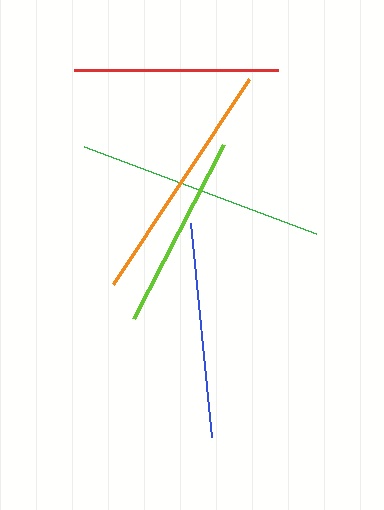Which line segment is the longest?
The green line is the longest at approximately 247 pixels.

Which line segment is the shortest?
The lime line is the shortest at approximately 196 pixels.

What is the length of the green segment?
The green segment is approximately 247 pixels long.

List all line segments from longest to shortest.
From longest to shortest: green, orange, blue, red, lime.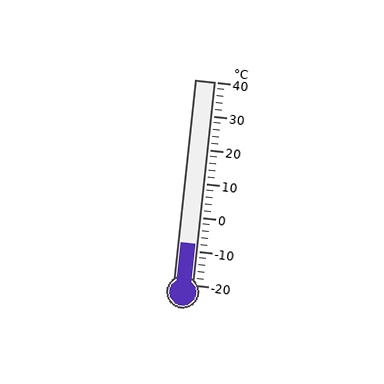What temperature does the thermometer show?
The thermometer shows approximately -8°C.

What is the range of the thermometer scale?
The thermometer scale ranges from -20°C to 40°C.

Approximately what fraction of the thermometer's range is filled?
The thermometer is filled to approximately 20% of its range.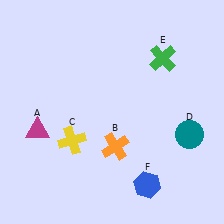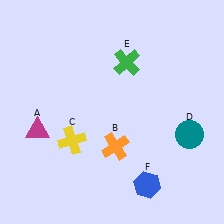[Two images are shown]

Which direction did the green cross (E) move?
The green cross (E) moved left.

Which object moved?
The green cross (E) moved left.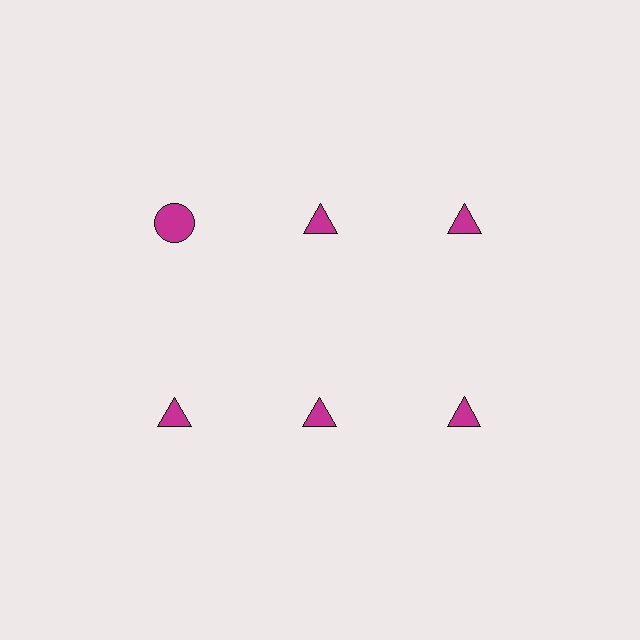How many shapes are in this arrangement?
There are 6 shapes arranged in a grid pattern.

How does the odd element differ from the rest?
It has a different shape: circle instead of triangle.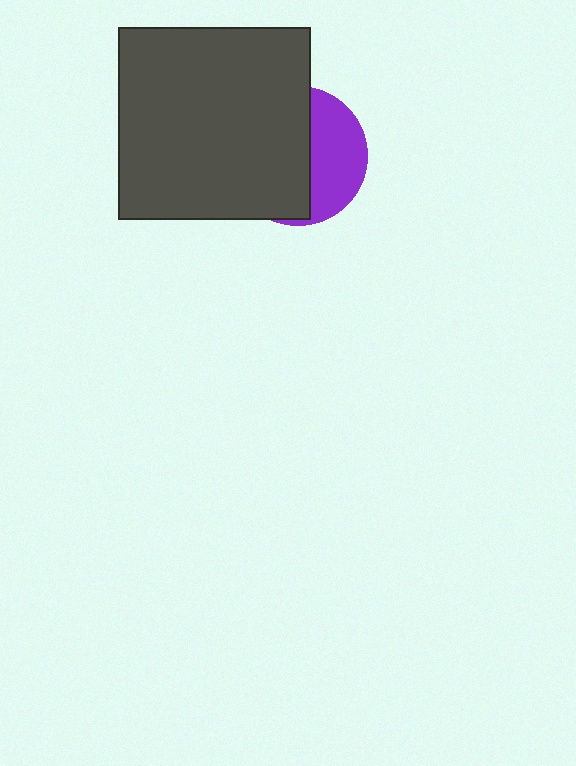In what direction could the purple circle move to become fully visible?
The purple circle could move right. That would shift it out from behind the dark gray square entirely.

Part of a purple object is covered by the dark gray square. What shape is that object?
It is a circle.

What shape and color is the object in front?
The object in front is a dark gray square.